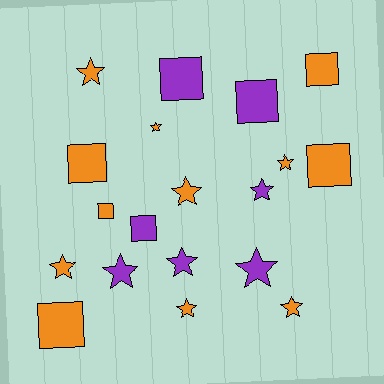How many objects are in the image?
There are 19 objects.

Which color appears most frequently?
Orange, with 12 objects.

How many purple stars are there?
There are 4 purple stars.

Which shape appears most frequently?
Star, with 11 objects.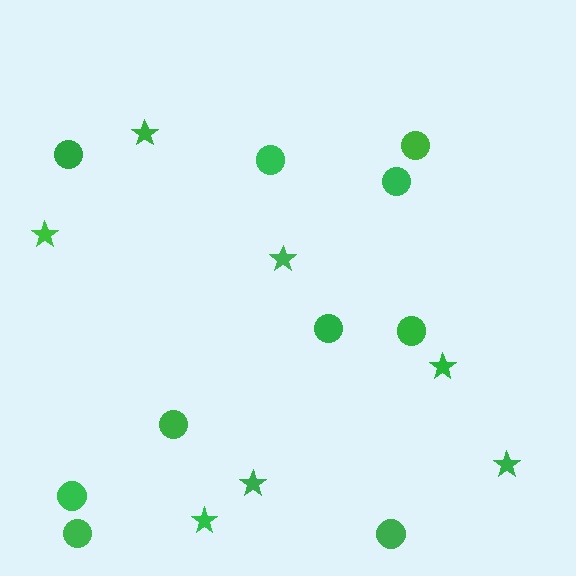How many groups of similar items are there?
There are 2 groups: one group of stars (7) and one group of circles (10).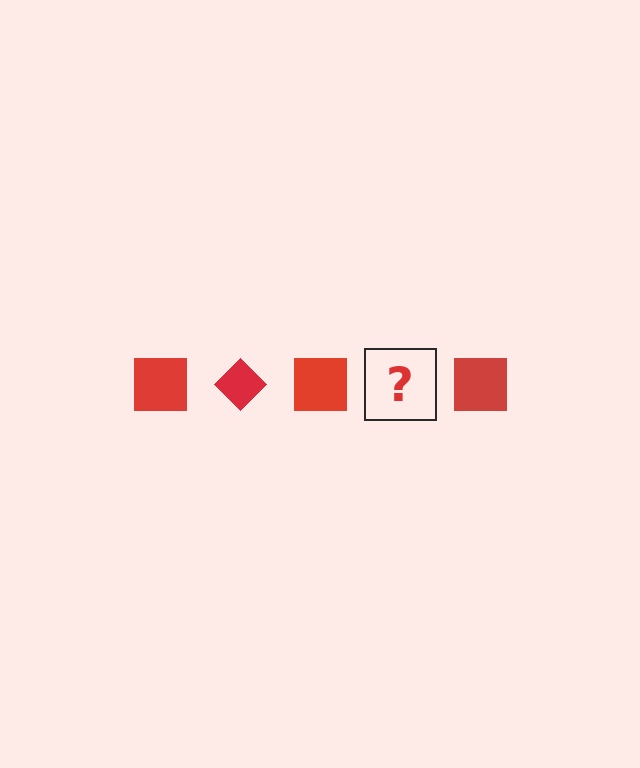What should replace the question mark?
The question mark should be replaced with a red diamond.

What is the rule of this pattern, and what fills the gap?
The rule is that the pattern cycles through square, diamond shapes in red. The gap should be filled with a red diamond.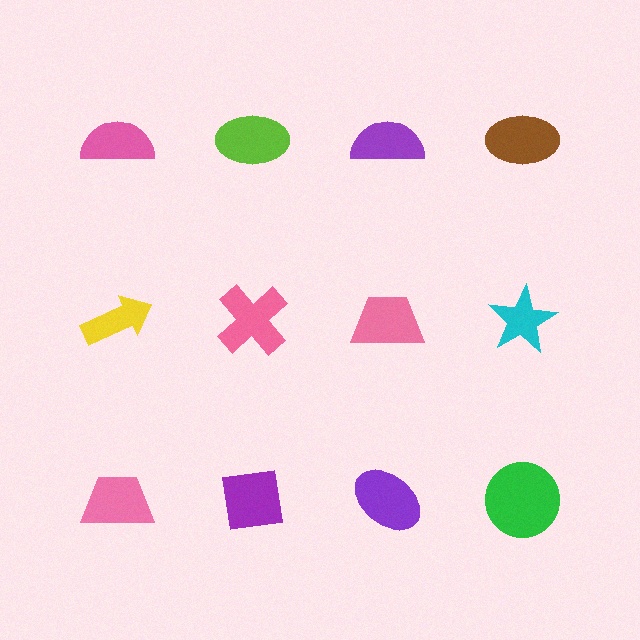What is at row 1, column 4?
A brown ellipse.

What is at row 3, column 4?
A green circle.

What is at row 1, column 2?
A lime ellipse.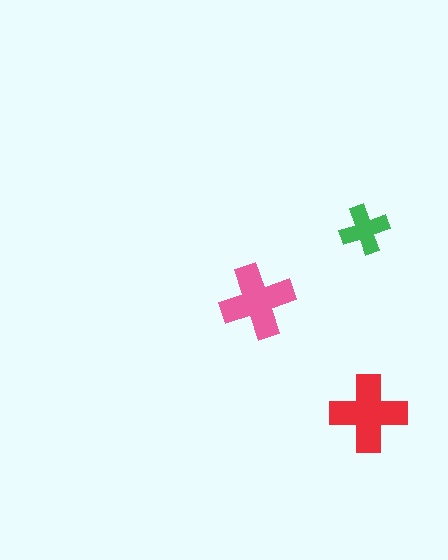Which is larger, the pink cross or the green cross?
The pink one.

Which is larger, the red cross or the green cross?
The red one.